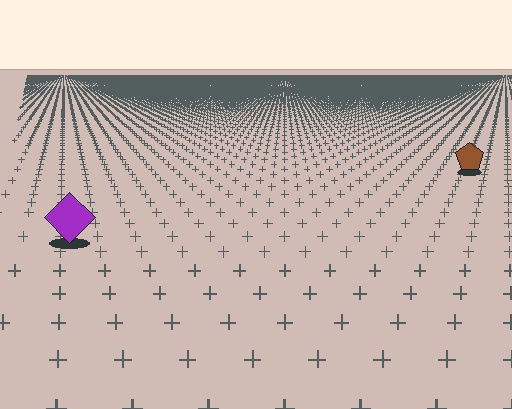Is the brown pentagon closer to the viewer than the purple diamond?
No. The purple diamond is closer — you can tell from the texture gradient: the ground texture is coarser near it.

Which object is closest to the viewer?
The purple diamond is closest. The texture marks near it are larger and more spread out.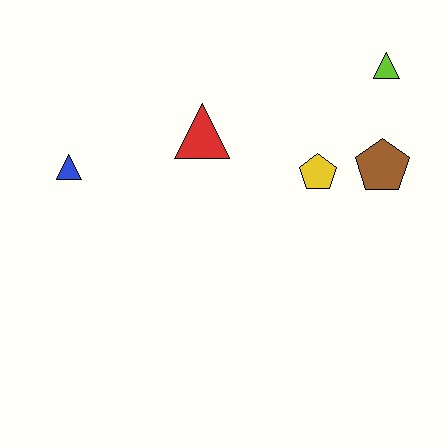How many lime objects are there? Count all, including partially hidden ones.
There is 1 lime object.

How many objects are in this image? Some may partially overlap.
There are 5 objects.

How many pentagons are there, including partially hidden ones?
There are 2 pentagons.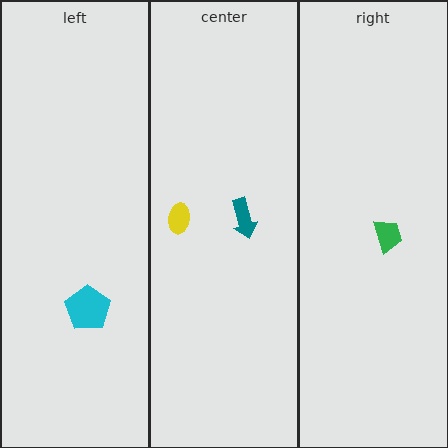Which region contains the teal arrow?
The center region.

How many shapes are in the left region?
1.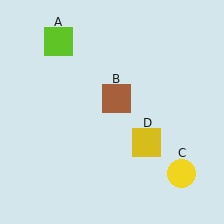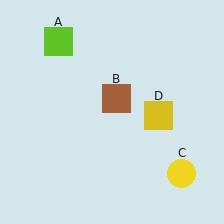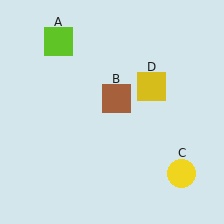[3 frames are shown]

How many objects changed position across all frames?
1 object changed position: yellow square (object D).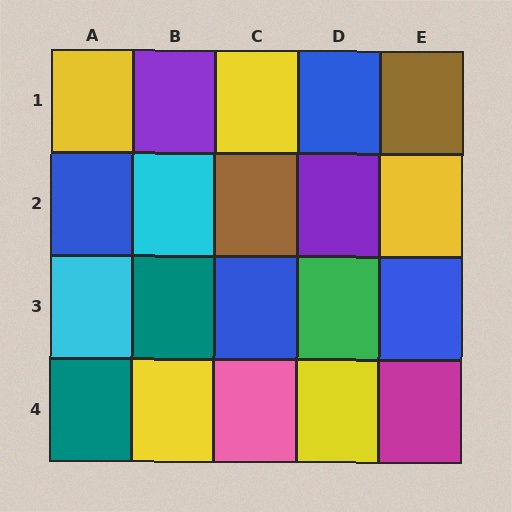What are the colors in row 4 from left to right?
Teal, yellow, pink, yellow, magenta.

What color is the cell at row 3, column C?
Blue.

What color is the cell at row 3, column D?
Green.